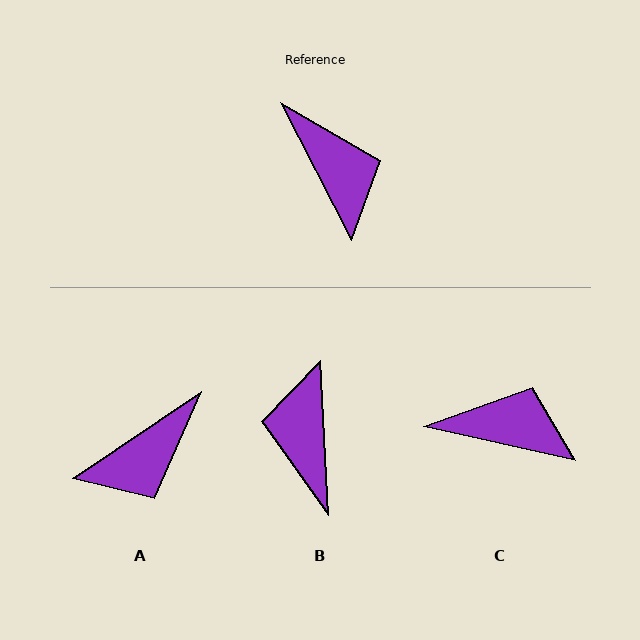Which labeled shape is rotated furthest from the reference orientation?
B, about 156 degrees away.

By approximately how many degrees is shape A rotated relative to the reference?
Approximately 83 degrees clockwise.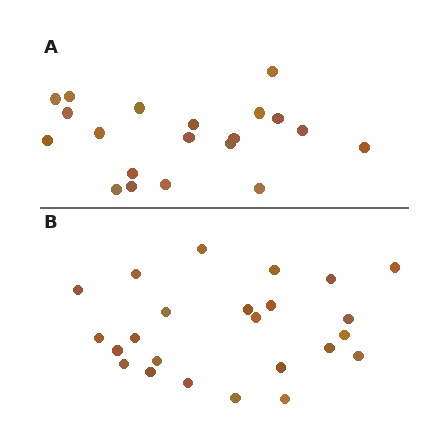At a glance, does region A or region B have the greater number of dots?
Region B (the bottom region) has more dots.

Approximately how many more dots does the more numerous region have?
Region B has about 4 more dots than region A.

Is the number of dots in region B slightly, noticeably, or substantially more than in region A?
Region B has only slightly more — the two regions are fairly close. The ratio is roughly 1.2 to 1.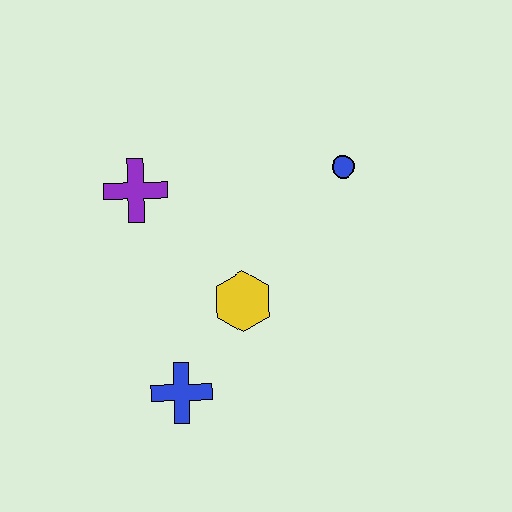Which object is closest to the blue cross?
The yellow hexagon is closest to the blue cross.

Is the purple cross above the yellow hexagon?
Yes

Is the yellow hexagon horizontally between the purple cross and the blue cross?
No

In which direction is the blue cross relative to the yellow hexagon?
The blue cross is below the yellow hexagon.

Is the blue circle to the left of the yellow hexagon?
No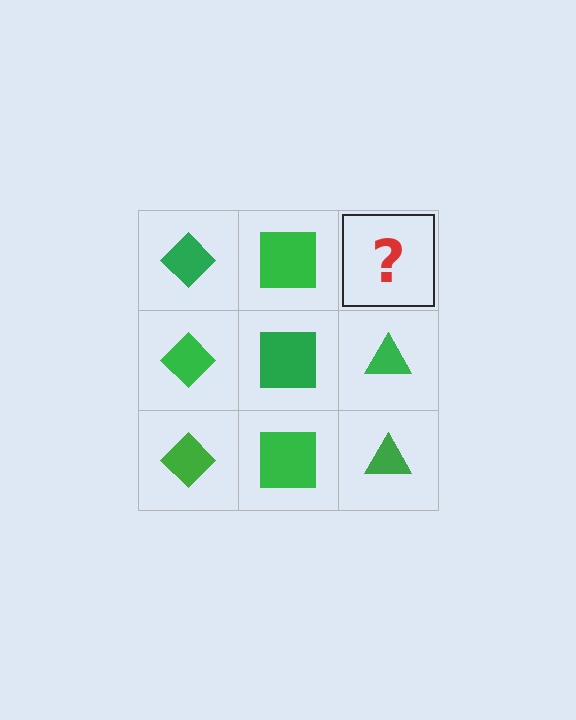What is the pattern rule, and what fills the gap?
The rule is that each column has a consistent shape. The gap should be filled with a green triangle.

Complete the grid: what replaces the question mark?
The question mark should be replaced with a green triangle.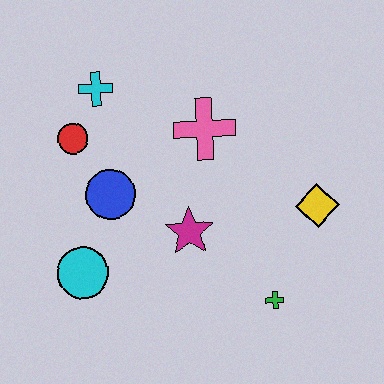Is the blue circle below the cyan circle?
No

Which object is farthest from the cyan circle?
The yellow diamond is farthest from the cyan circle.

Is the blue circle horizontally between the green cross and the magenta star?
No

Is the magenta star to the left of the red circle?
No